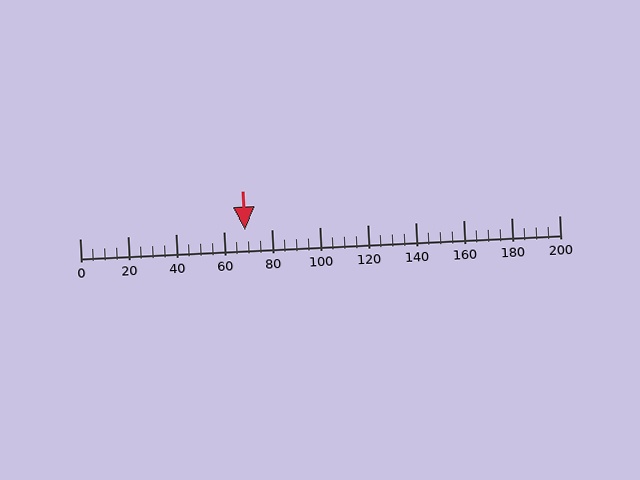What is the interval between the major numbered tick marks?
The major tick marks are spaced 20 units apart.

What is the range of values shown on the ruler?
The ruler shows values from 0 to 200.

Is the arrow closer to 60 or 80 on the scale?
The arrow is closer to 60.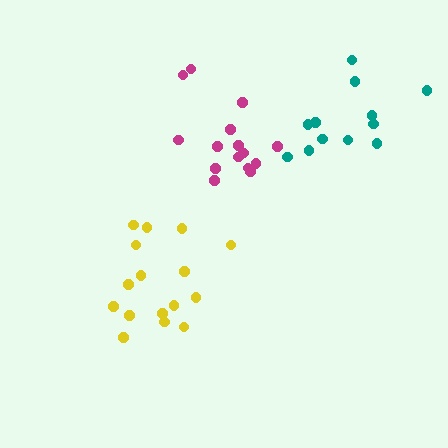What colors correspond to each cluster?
The clusters are colored: teal, yellow, magenta.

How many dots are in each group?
Group 1: 12 dots, Group 2: 17 dots, Group 3: 15 dots (44 total).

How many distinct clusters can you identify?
There are 3 distinct clusters.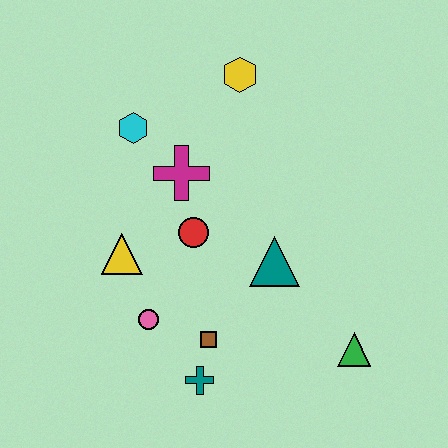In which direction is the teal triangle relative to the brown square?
The teal triangle is above the brown square.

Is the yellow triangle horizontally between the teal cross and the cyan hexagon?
No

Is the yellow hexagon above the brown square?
Yes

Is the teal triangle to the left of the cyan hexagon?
No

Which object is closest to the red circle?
The magenta cross is closest to the red circle.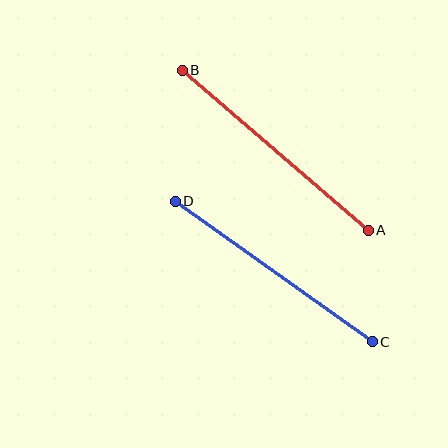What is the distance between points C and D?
The distance is approximately 242 pixels.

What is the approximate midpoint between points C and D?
The midpoint is at approximately (274, 272) pixels.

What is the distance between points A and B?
The distance is approximately 246 pixels.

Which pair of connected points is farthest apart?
Points A and B are farthest apart.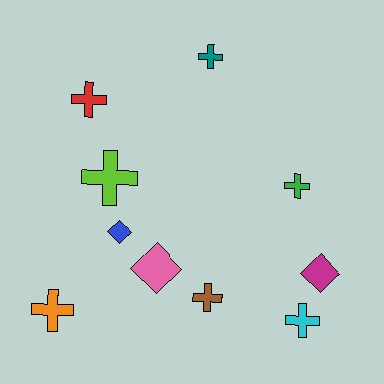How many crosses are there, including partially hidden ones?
There are 7 crosses.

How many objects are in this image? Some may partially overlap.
There are 10 objects.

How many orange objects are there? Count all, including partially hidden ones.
There is 1 orange object.